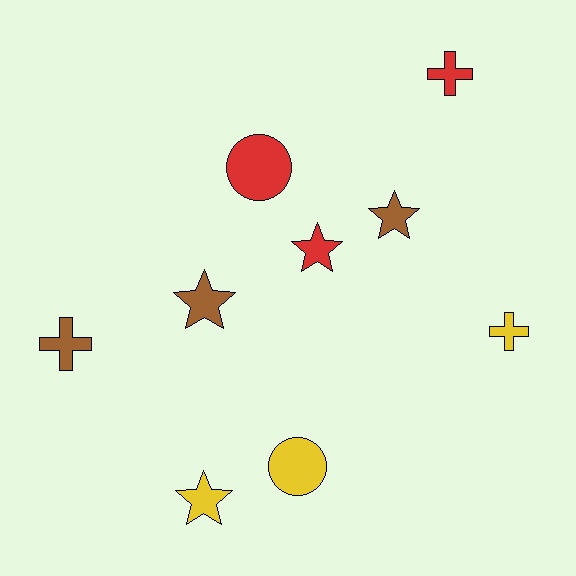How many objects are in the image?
There are 9 objects.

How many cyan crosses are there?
There are no cyan crosses.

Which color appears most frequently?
Brown, with 3 objects.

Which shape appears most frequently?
Star, with 4 objects.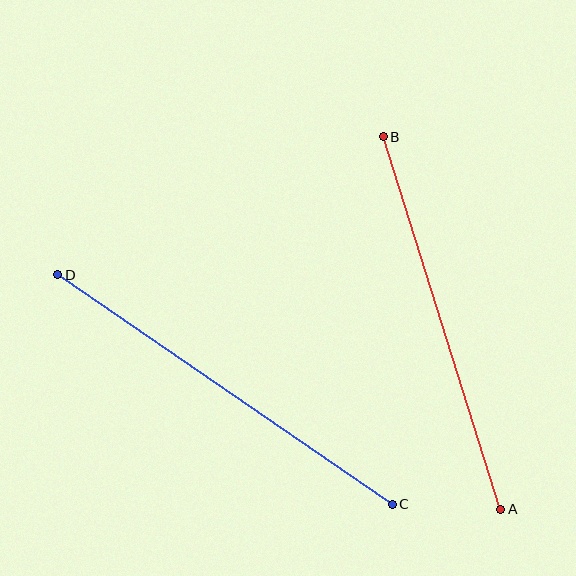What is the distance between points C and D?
The distance is approximately 406 pixels.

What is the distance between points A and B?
The distance is approximately 391 pixels.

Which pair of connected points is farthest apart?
Points C and D are farthest apart.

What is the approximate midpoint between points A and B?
The midpoint is at approximately (442, 323) pixels.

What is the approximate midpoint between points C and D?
The midpoint is at approximately (225, 390) pixels.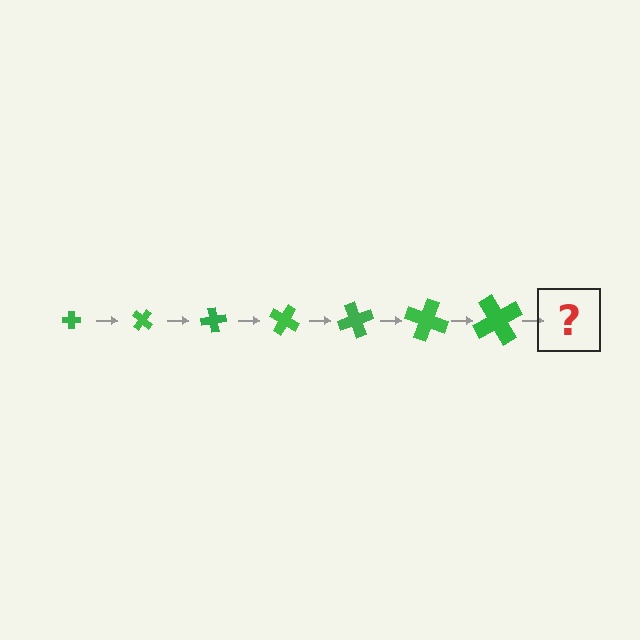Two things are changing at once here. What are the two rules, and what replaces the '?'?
The two rules are that the cross grows larger each step and it rotates 40 degrees each step. The '?' should be a cross, larger than the previous one and rotated 280 degrees from the start.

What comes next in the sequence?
The next element should be a cross, larger than the previous one and rotated 280 degrees from the start.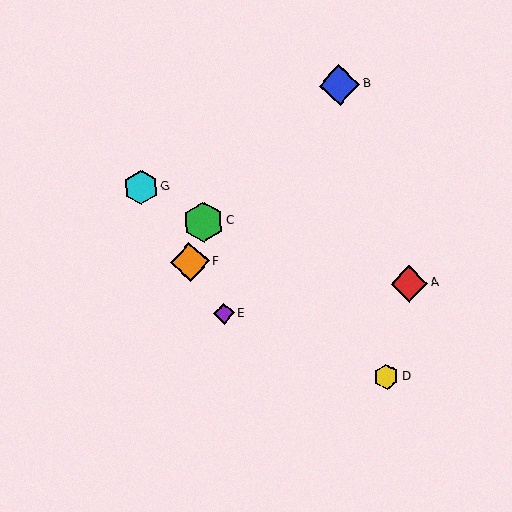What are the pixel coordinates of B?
Object B is at (339, 85).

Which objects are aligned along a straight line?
Objects E, F, G are aligned along a straight line.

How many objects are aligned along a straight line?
3 objects (E, F, G) are aligned along a straight line.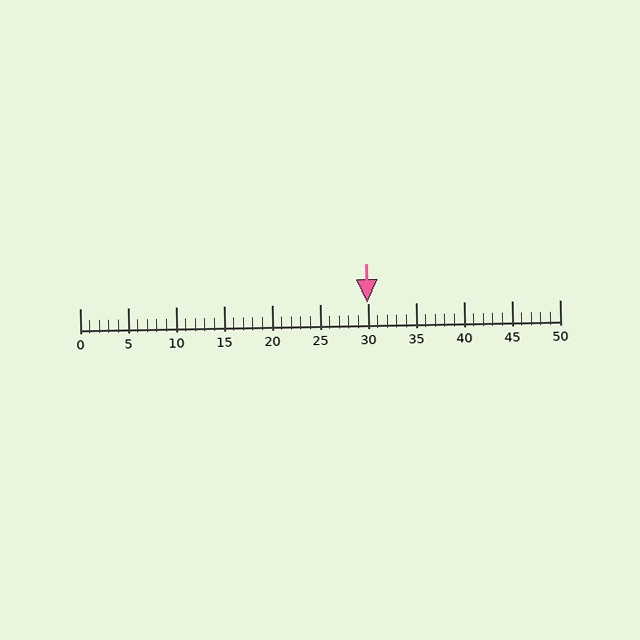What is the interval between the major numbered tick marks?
The major tick marks are spaced 5 units apart.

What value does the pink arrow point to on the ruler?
The pink arrow points to approximately 30.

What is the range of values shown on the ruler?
The ruler shows values from 0 to 50.